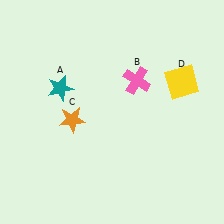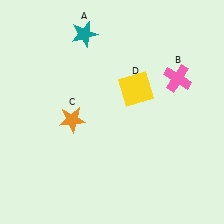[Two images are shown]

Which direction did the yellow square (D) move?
The yellow square (D) moved left.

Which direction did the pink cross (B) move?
The pink cross (B) moved right.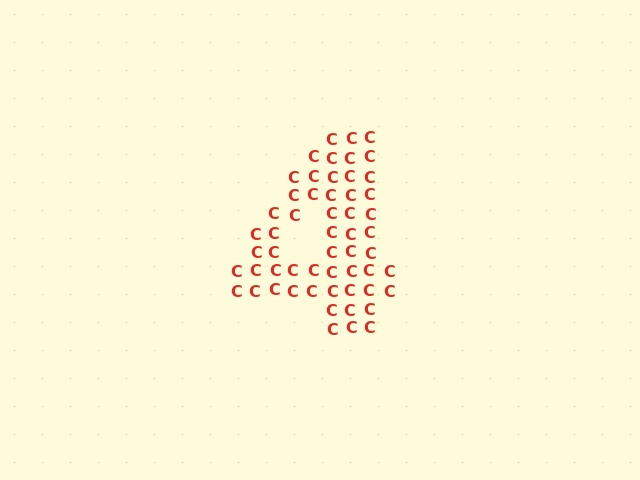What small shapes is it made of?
It is made of small letter C's.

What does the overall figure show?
The overall figure shows the digit 4.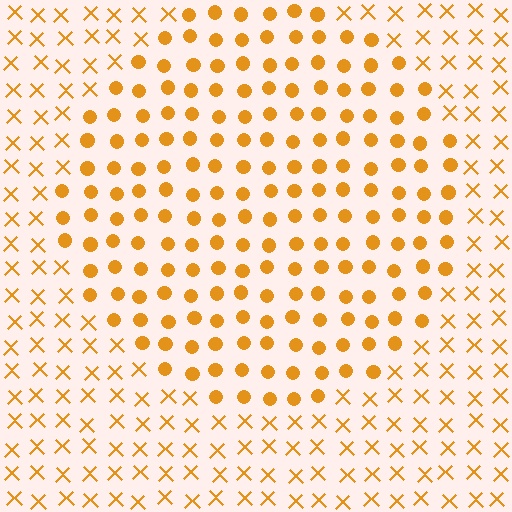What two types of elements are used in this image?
The image uses circles inside the circle region and X marks outside it.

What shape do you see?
I see a circle.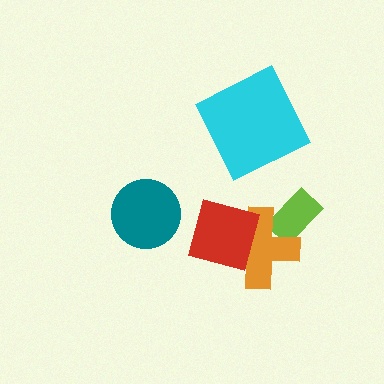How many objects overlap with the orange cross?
2 objects overlap with the orange cross.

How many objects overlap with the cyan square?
0 objects overlap with the cyan square.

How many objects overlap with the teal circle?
0 objects overlap with the teal circle.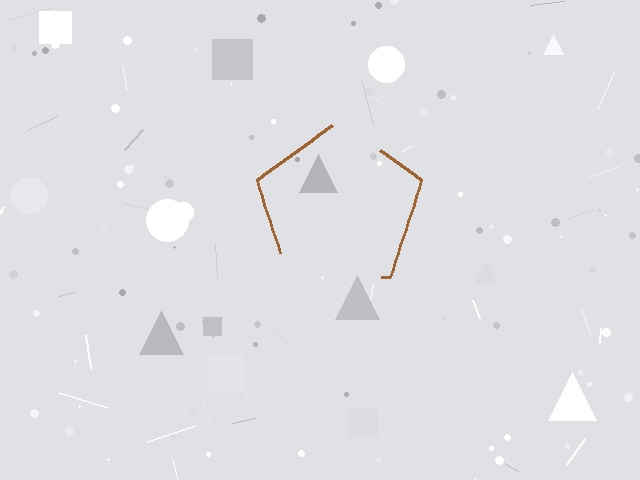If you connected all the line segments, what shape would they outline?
They would outline a pentagon.